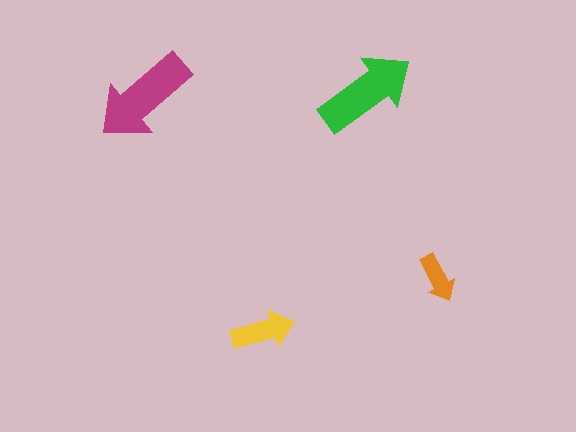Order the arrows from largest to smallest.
the magenta one, the green one, the yellow one, the orange one.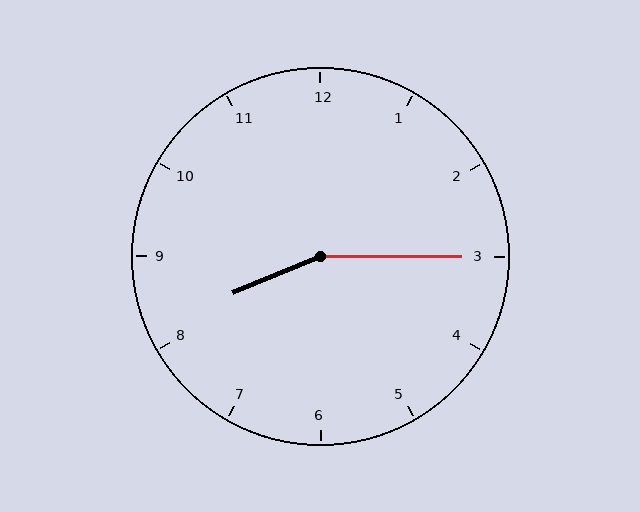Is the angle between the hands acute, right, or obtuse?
It is obtuse.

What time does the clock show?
8:15.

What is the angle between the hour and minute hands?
Approximately 158 degrees.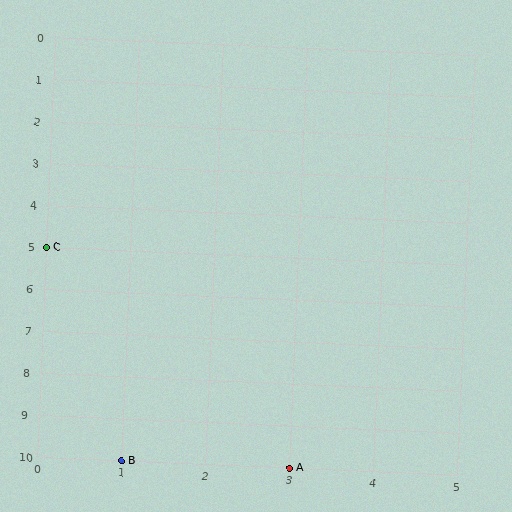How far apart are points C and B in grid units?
Points C and B are 1 column and 5 rows apart (about 5.1 grid units diagonally).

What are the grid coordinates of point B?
Point B is at grid coordinates (1, 10).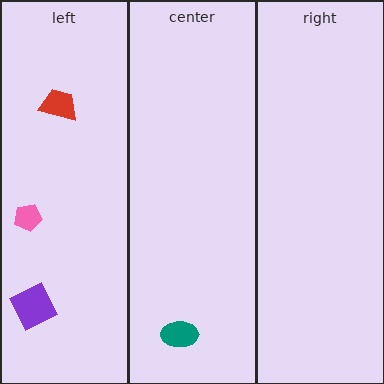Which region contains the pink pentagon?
The left region.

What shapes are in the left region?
The red trapezoid, the pink pentagon, the purple square.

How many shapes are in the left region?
3.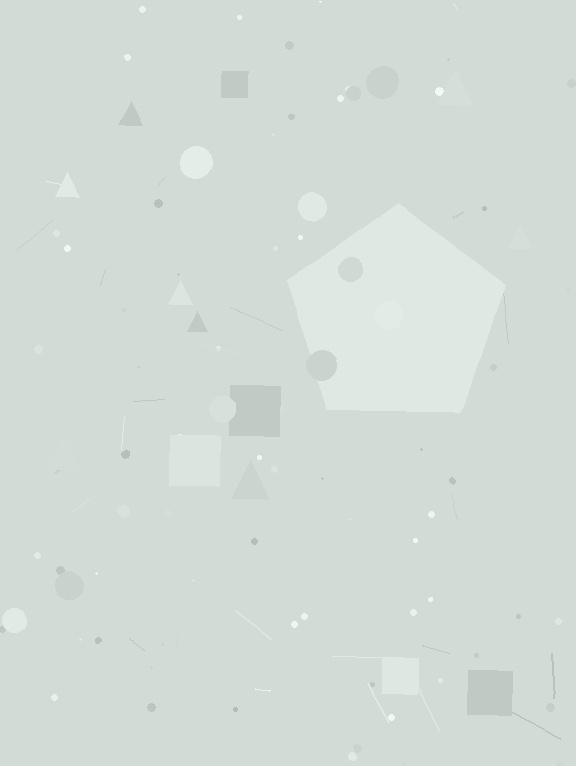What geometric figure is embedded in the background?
A pentagon is embedded in the background.